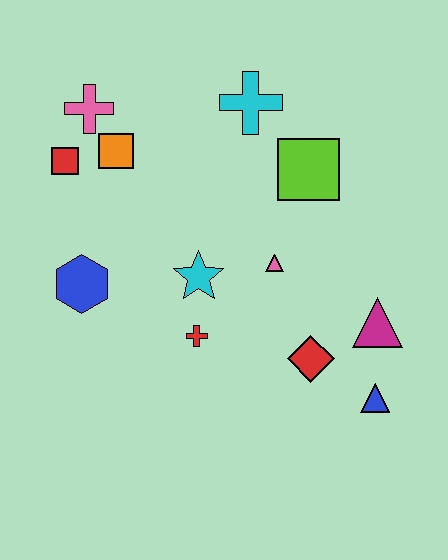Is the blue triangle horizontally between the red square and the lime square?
No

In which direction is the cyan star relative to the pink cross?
The cyan star is below the pink cross.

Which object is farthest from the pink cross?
The blue triangle is farthest from the pink cross.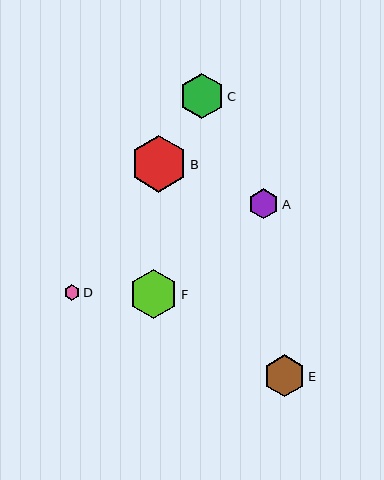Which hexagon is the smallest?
Hexagon D is the smallest with a size of approximately 16 pixels.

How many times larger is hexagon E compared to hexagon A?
Hexagon E is approximately 1.4 times the size of hexagon A.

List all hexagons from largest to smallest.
From largest to smallest: B, F, C, E, A, D.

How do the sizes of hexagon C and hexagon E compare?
Hexagon C and hexagon E are approximately the same size.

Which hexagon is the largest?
Hexagon B is the largest with a size of approximately 57 pixels.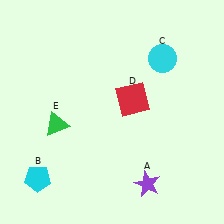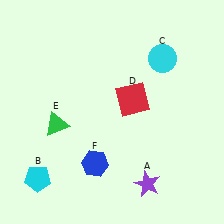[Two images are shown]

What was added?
A blue hexagon (F) was added in Image 2.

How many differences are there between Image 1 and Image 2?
There is 1 difference between the two images.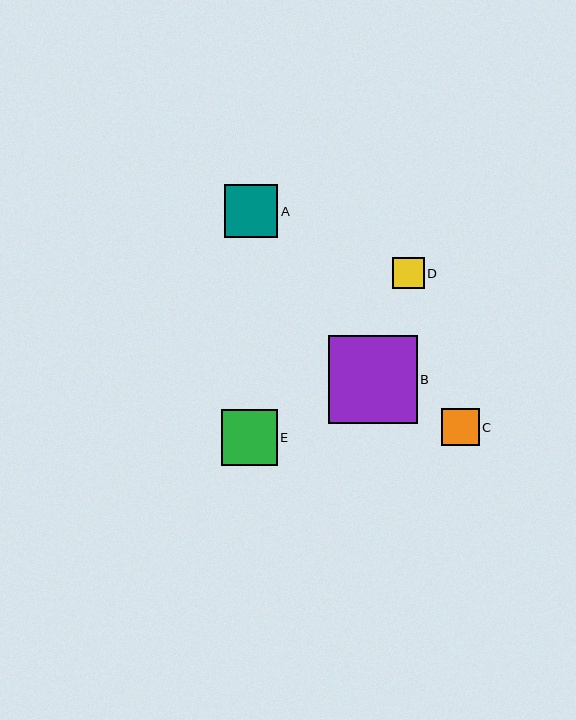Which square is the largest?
Square B is the largest with a size of approximately 89 pixels.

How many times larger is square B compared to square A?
Square B is approximately 1.7 times the size of square A.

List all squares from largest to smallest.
From largest to smallest: B, E, A, C, D.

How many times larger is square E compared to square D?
Square E is approximately 1.8 times the size of square D.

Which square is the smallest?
Square D is the smallest with a size of approximately 32 pixels.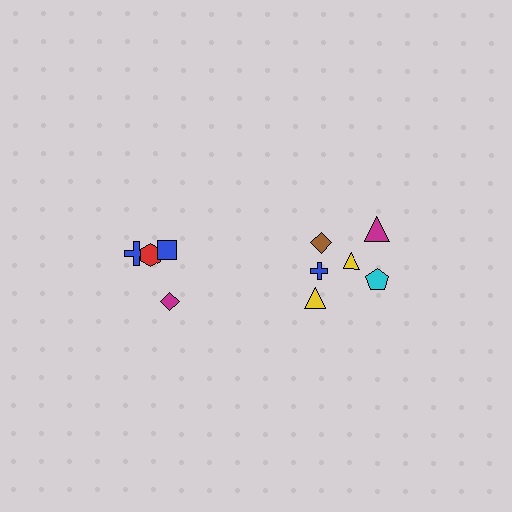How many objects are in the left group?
There are 4 objects.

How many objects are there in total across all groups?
There are 10 objects.